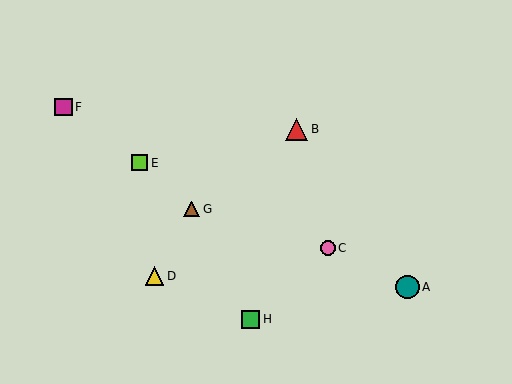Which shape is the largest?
The teal circle (labeled A) is the largest.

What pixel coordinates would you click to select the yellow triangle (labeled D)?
Click at (155, 276) to select the yellow triangle D.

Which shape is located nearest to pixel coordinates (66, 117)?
The magenta square (labeled F) at (63, 107) is nearest to that location.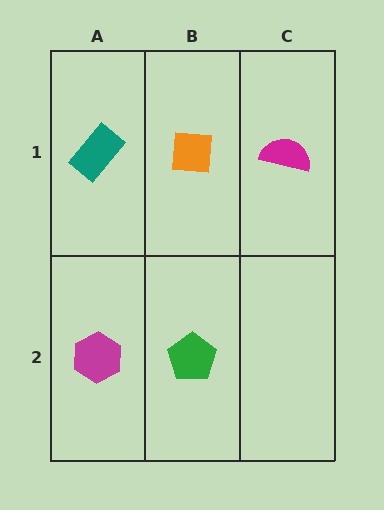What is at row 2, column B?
A green pentagon.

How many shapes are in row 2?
2 shapes.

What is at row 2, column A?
A magenta hexagon.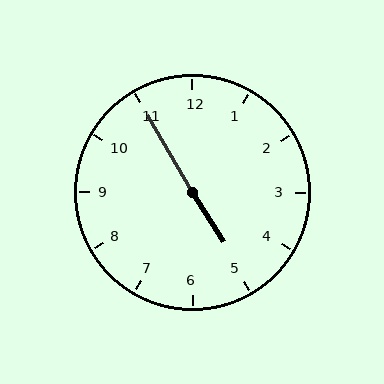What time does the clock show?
4:55.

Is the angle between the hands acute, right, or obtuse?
It is obtuse.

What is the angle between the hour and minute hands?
Approximately 178 degrees.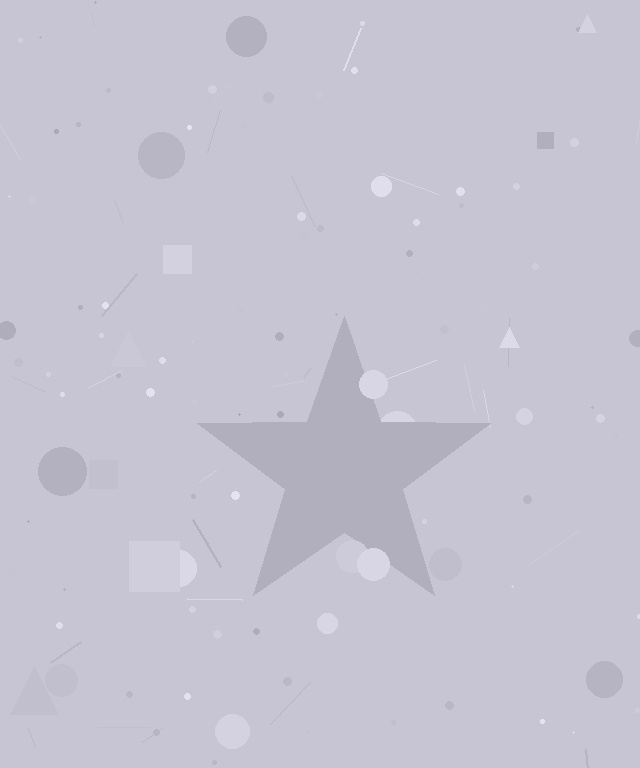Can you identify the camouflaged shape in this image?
The camouflaged shape is a star.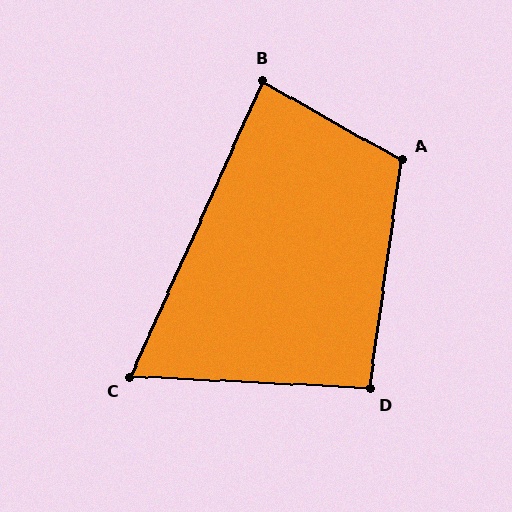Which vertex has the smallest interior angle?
C, at approximately 69 degrees.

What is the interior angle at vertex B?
Approximately 85 degrees (acute).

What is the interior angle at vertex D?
Approximately 95 degrees (obtuse).